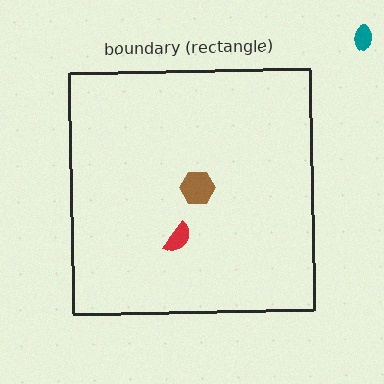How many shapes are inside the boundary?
2 inside, 1 outside.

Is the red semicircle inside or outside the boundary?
Inside.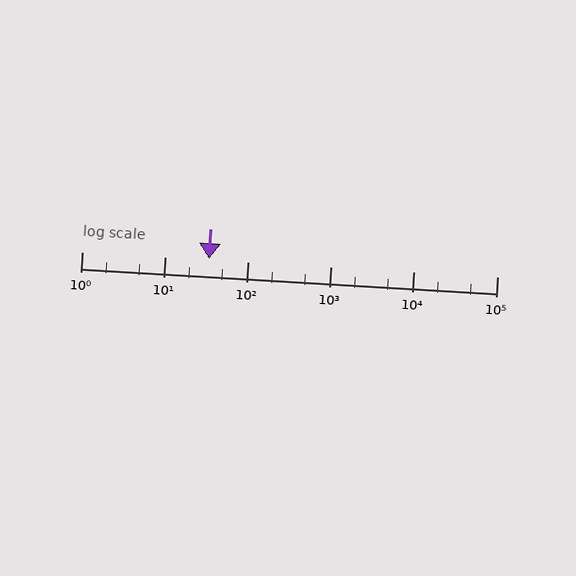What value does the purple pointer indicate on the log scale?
The pointer indicates approximately 34.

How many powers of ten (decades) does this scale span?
The scale spans 5 decades, from 1 to 100000.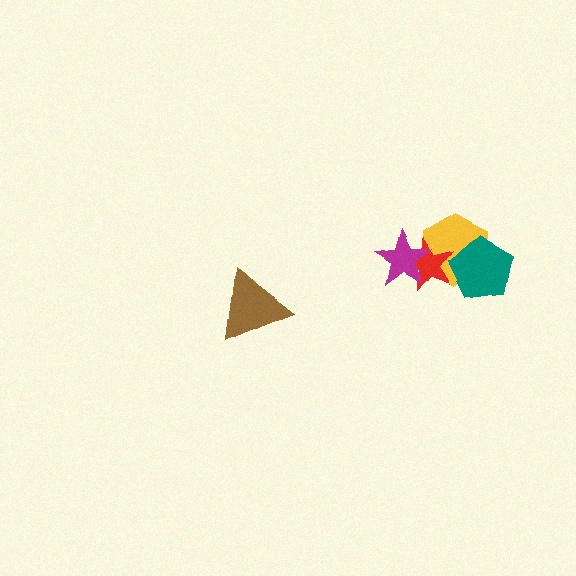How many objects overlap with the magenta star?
2 objects overlap with the magenta star.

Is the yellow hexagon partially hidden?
Yes, it is partially covered by another shape.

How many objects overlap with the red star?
3 objects overlap with the red star.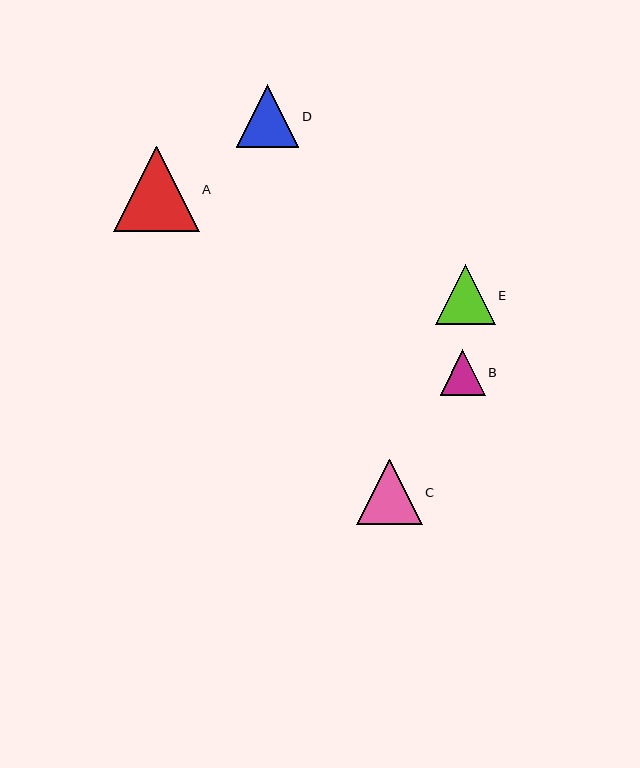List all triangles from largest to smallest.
From largest to smallest: A, C, D, E, B.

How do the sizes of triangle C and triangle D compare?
Triangle C and triangle D are approximately the same size.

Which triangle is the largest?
Triangle A is the largest with a size of approximately 85 pixels.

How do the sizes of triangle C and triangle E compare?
Triangle C and triangle E are approximately the same size.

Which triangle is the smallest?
Triangle B is the smallest with a size of approximately 45 pixels.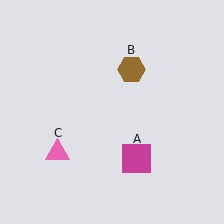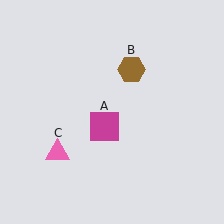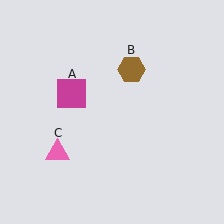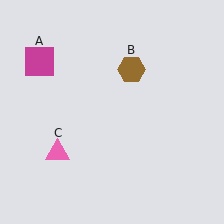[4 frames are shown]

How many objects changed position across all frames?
1 object changed position: magenta square (object A).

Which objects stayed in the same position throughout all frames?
Brown hexagon (object B) and pink triangle (object C) remained stationary.